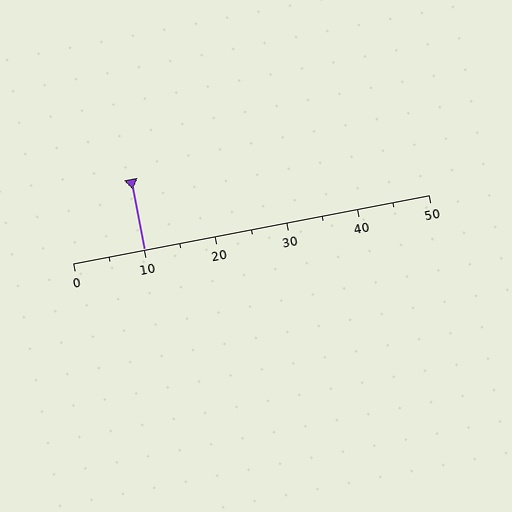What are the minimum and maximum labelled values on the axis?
The axis runs from 0 to 50.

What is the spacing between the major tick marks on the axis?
The major ticks are spaced 10 apart.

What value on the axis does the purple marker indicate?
The marker indicates approximately 10.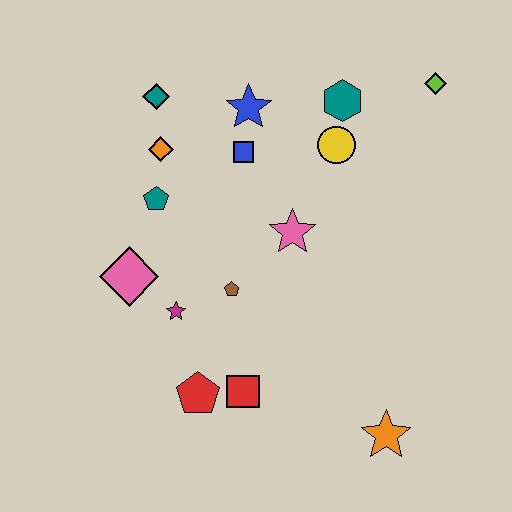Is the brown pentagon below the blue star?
Yes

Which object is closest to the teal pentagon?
The orange diamond is closest to the teal pentagon.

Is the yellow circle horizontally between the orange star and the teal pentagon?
Yes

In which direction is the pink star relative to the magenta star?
The pink star is to the right of the magenta star.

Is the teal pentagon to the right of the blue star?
No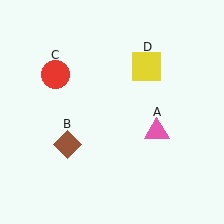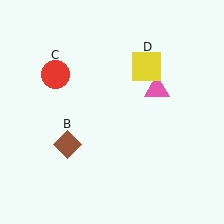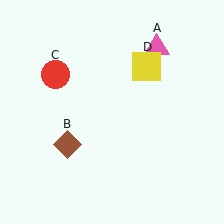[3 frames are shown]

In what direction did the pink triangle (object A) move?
The pink triangle (object A) moved up.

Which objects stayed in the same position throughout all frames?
Brown diamond (object B) and red circle (object C) and yellow square (object D) remained stationary.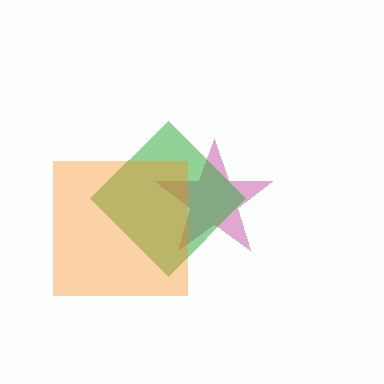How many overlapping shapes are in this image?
There are 3 overlapping shapes in the image.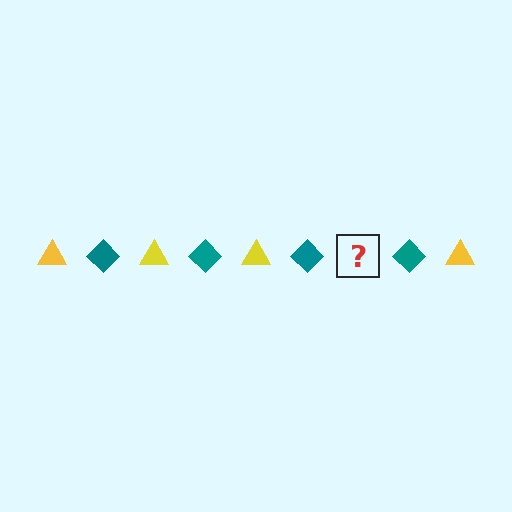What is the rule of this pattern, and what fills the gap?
The rule is that the pattern alternates between yellow triangle and teal diamond. The gap should be filled with a yellow triangle.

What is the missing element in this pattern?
The missing element is a yellow triangle.